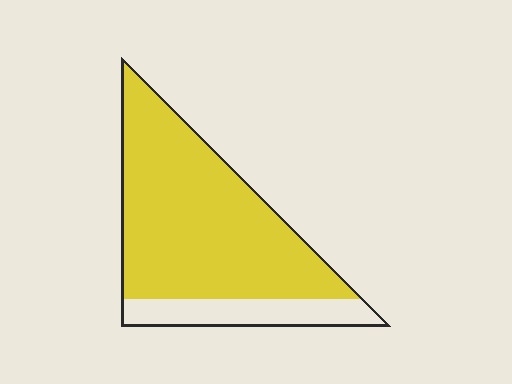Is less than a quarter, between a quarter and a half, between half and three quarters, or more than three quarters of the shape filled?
More than three quarters.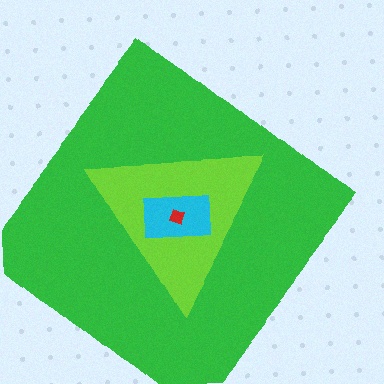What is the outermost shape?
The green diamond.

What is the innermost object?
The red diamond.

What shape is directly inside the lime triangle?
The cyan rectangle.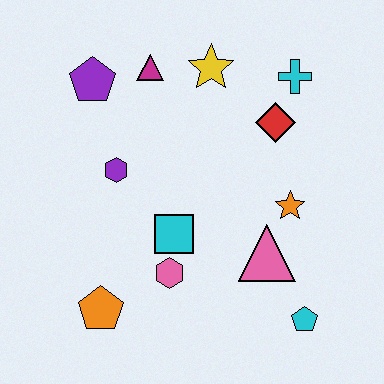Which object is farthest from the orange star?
The purple pentagon is farthest from the orange star.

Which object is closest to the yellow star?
The magenta triangle is closest to the yellow star.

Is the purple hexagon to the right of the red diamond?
No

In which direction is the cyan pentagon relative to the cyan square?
The cyan pentagon is to the right of the cyan square.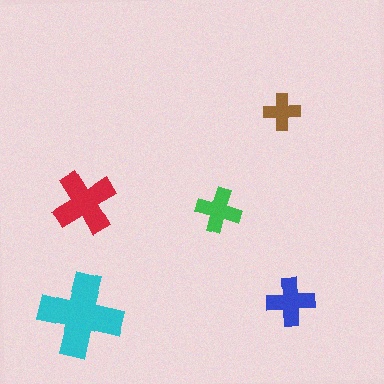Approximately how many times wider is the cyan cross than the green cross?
About 2 times wider.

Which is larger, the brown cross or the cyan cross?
The cyan one.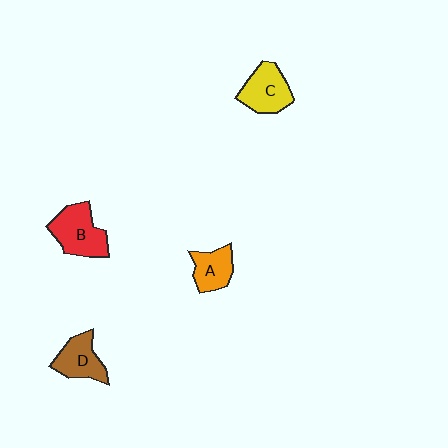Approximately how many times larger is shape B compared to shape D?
Approximately 1.3 times.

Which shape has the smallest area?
Shape A (orange).